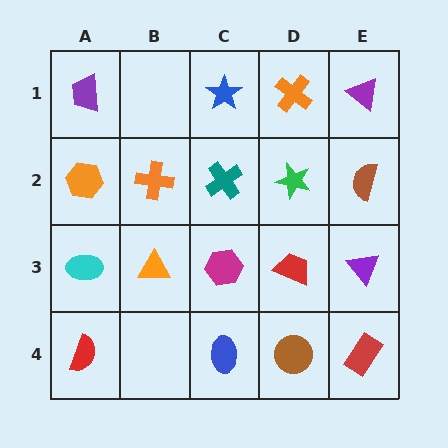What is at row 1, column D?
An orange cross.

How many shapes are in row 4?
4 shapes.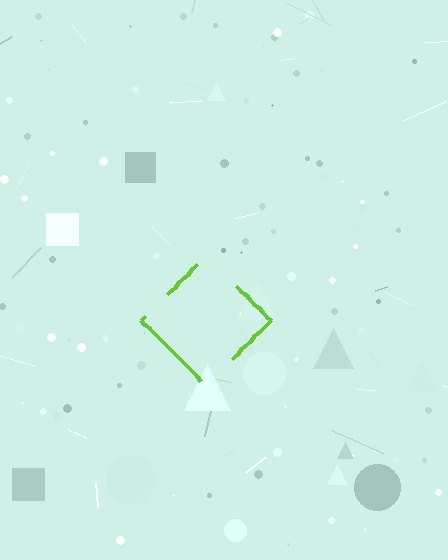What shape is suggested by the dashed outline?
The dashed outline suggests a diamond.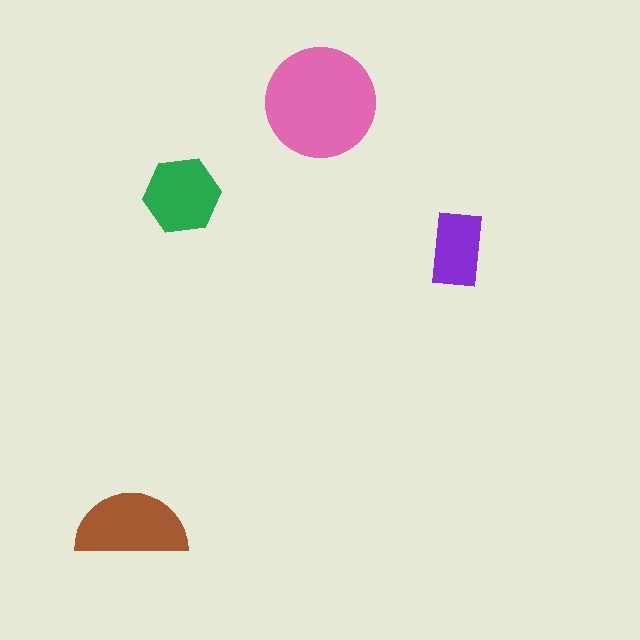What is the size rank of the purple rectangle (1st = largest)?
4th.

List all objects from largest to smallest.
The pink circle, the brown semicircle, the green hexagon, the purple rectangle.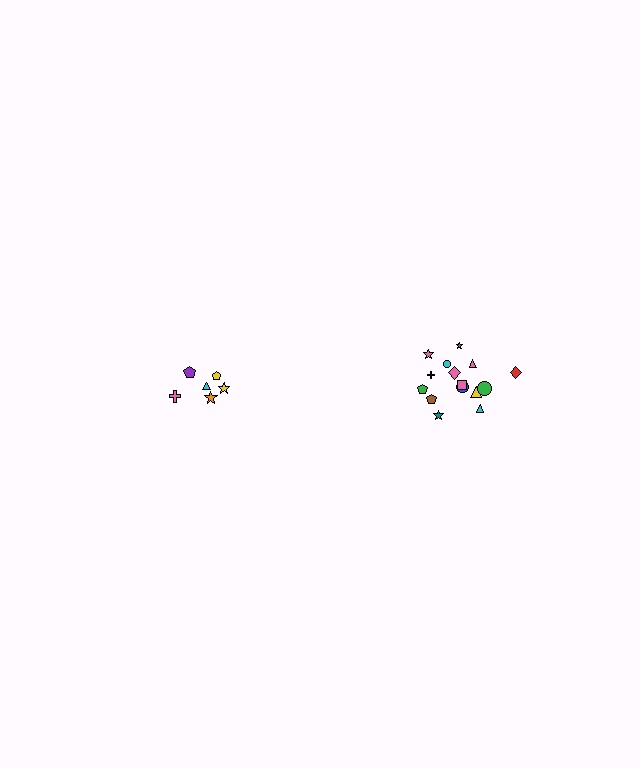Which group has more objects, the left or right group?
The right group.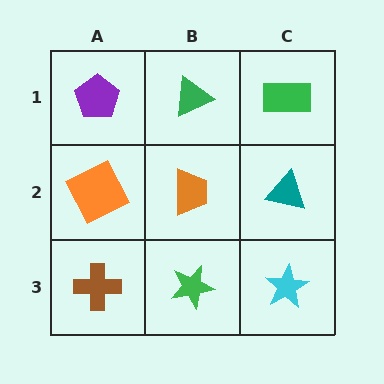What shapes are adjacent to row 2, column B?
A green triangle (row 1, column B), a green star (row 3, column B), an orange square (row 2, column A), a teal triangle (row 2, column C).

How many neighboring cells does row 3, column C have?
2.